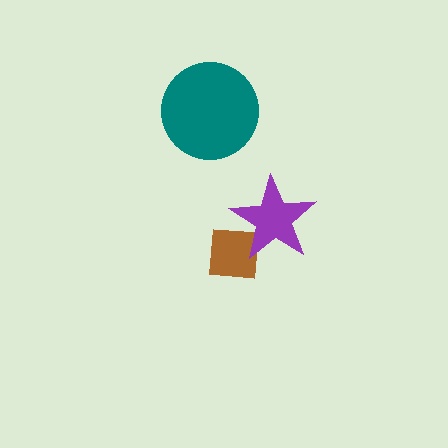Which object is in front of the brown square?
The purple star is in front of the brown square.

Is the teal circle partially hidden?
No, no other shape covers it.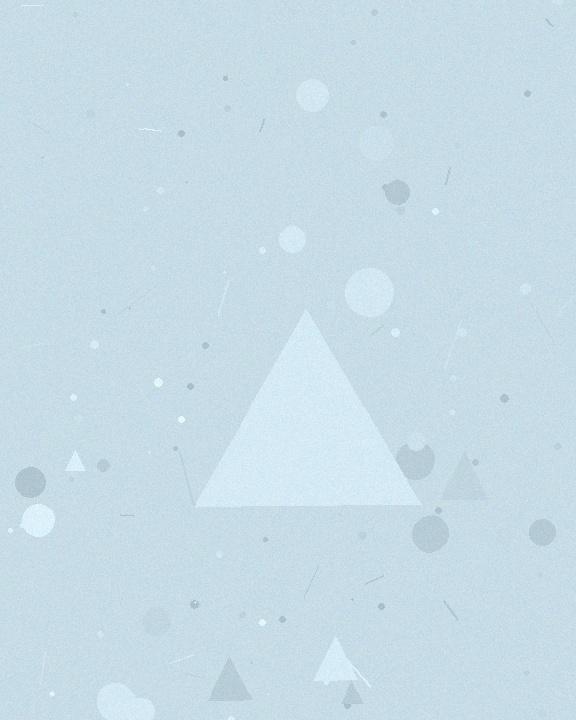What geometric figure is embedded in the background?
A triangle is embedded in the background.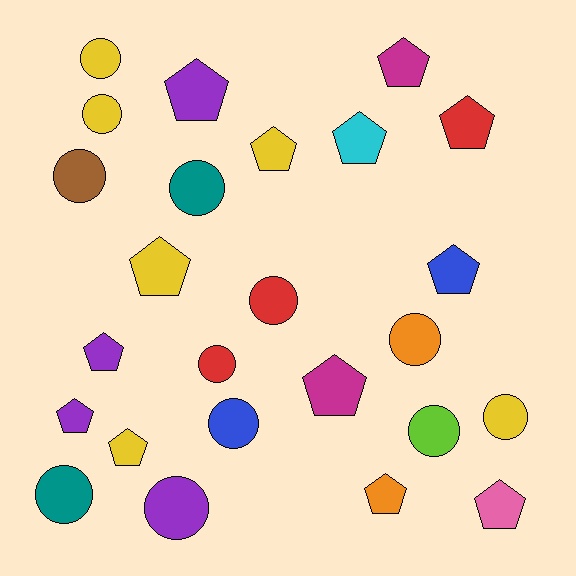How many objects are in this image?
There are 25 objects.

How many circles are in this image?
There are 12 circles.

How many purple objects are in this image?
There are 4 purple objects.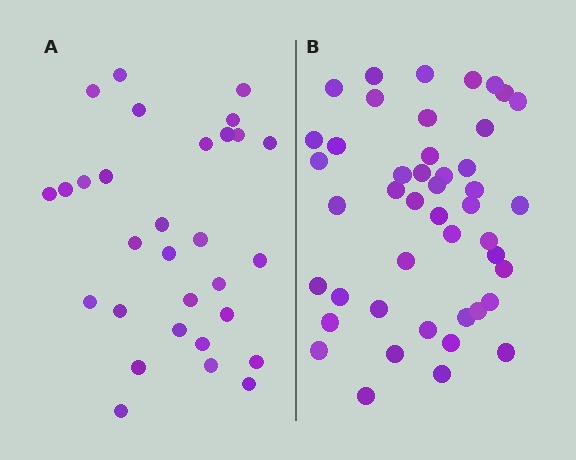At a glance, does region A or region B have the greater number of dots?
Region B (the right region) has more dots.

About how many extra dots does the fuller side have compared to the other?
Region B has approximately 15 more dots than region A.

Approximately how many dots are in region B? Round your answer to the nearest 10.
About 40 dots. (The exact count is 45, which rounds to 40.)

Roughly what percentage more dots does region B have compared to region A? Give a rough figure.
About 50% more.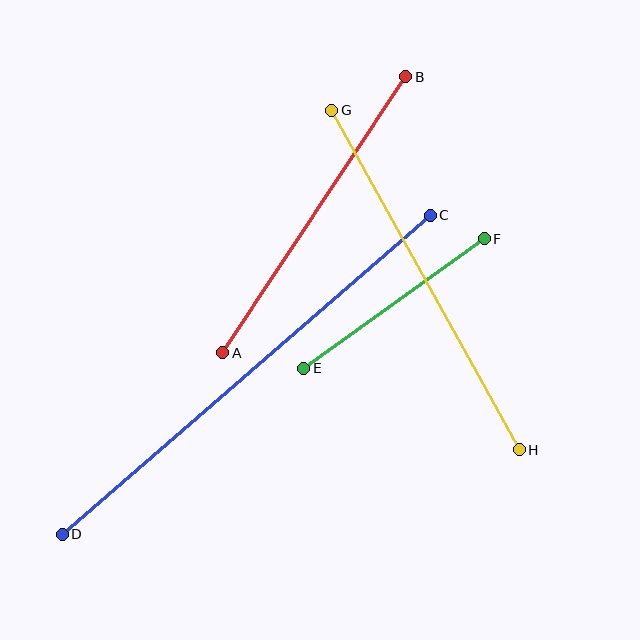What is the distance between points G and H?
The distance is approximately 388 pixels.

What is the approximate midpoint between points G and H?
The midpoint is at approximately (426, 280) pixels.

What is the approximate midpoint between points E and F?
The midpoint is at approximately (394, 304) pixels.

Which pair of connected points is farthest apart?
Points C and D are farthest apart.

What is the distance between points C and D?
The distance is approximately 487 pixels.